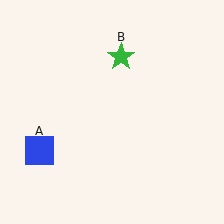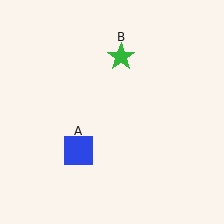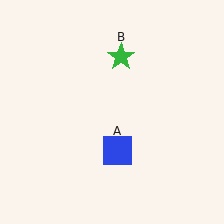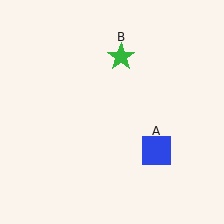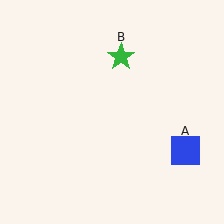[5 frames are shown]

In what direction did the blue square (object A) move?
The blue square (object A) moved right.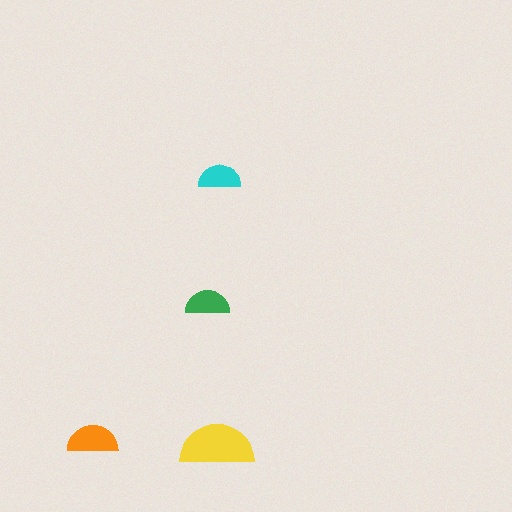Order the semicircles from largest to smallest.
the yellow one, the orange one, the green one, the cyan one.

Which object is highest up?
The cyan semicircle is topmost.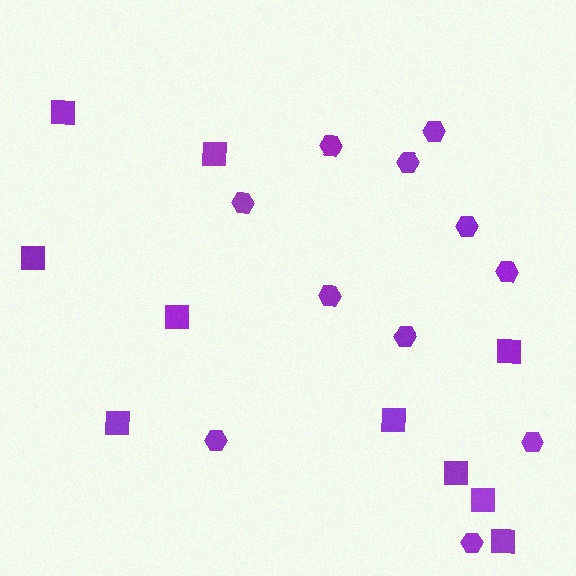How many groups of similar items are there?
There are 2 groups: one group of squares (10) and one group of hexagons (11).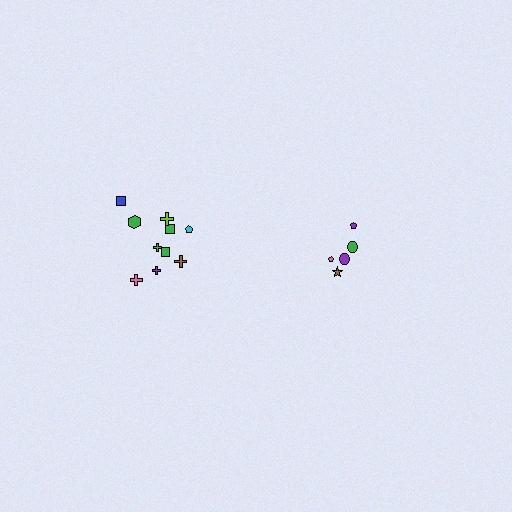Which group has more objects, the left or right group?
The left group.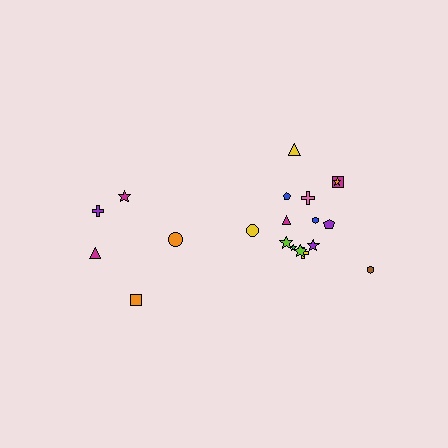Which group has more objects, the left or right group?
The right group.